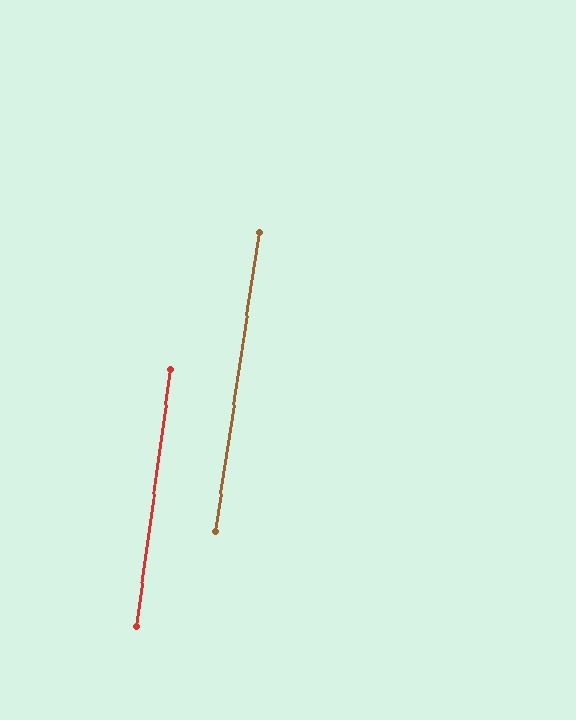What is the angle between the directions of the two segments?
Approximately 1 degree.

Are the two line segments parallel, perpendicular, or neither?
Parallel — their directions differ by only 0.9°.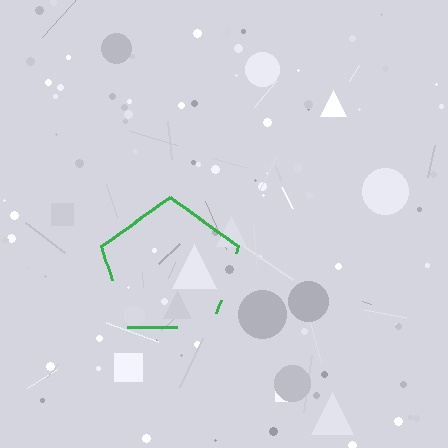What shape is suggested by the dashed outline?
The dashed outline suggests a pentagon.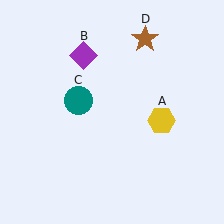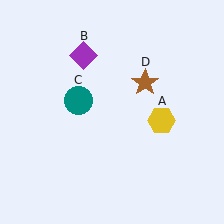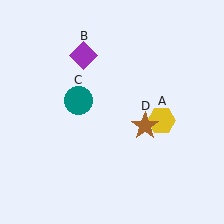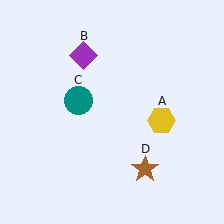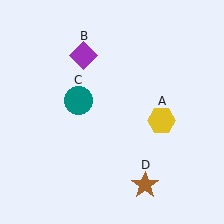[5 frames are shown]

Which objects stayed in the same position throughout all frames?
Yellow hexagon (object A) and purple diamond (object B) and teal circle (object C) remained stationary.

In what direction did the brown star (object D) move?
The brown star (object D) moved down.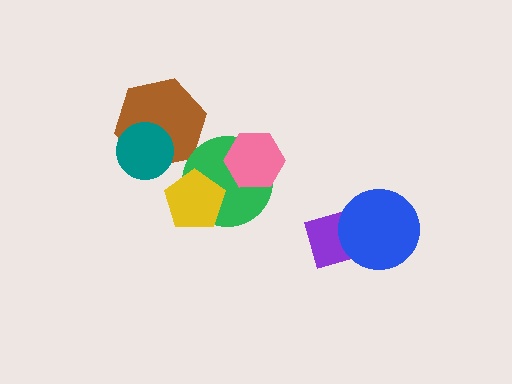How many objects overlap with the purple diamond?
1 object overlaps with the purple diamond.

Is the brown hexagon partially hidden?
Yes, it is partially covered by another shape.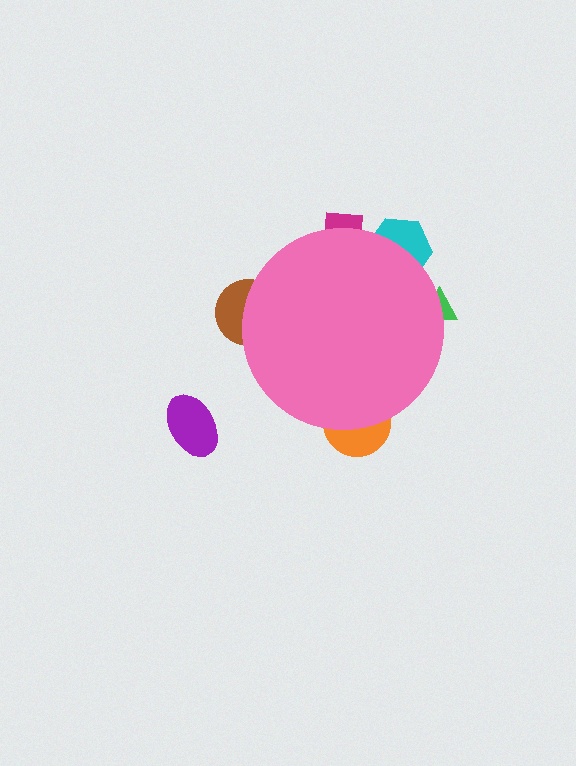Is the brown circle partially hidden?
Yes, the brown circle is partially hidden behind the pink circle.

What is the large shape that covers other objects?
A pink circle.